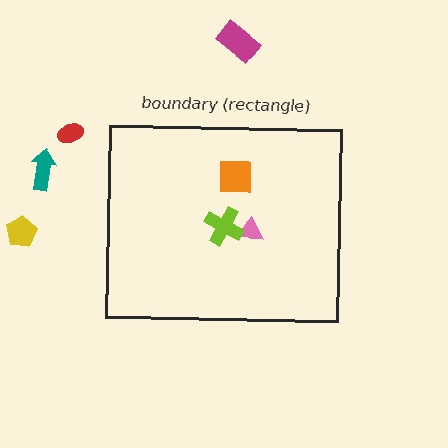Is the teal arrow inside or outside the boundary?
Outside.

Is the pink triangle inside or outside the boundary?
Inside.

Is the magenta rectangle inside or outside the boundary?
Outside.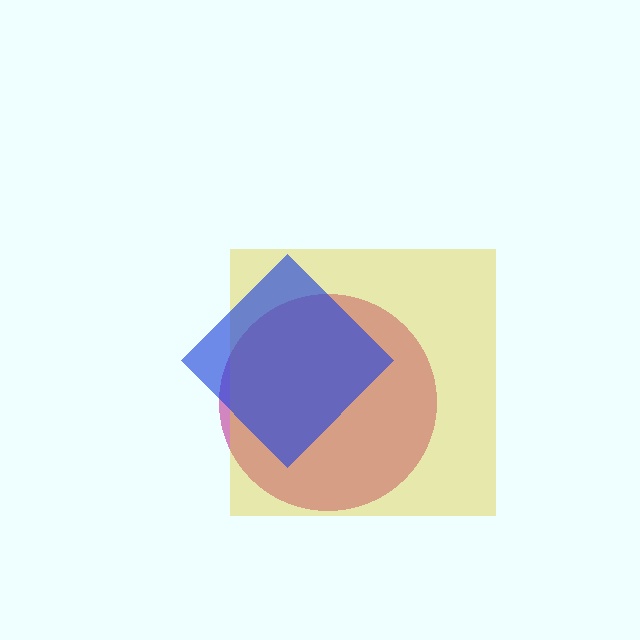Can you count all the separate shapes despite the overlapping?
Yes, there are 3 separate shapes.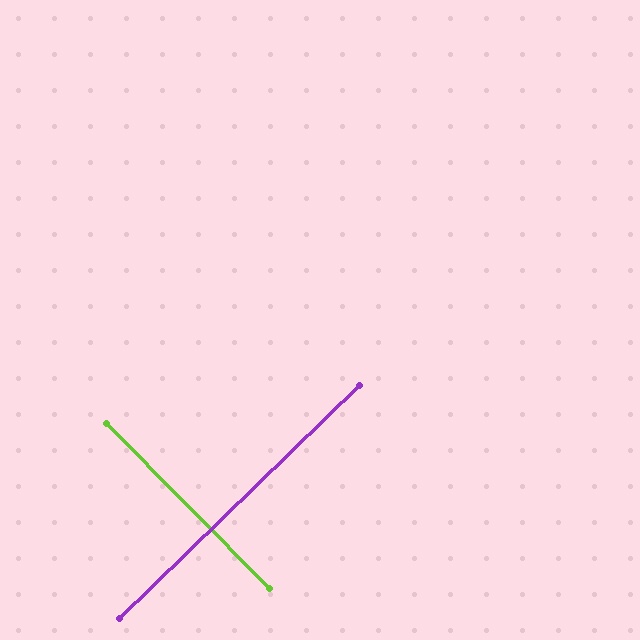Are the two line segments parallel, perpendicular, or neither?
Perpendicular — they meet at approximately 89°.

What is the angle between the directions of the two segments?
Approximately 89 degrees.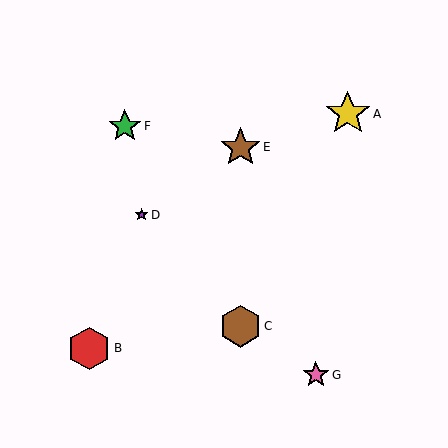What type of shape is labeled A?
Shape A is a yellow star.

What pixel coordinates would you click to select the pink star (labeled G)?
Click at (316, 375) to select the pink star G.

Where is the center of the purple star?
The center of the purple star is at (142, 215).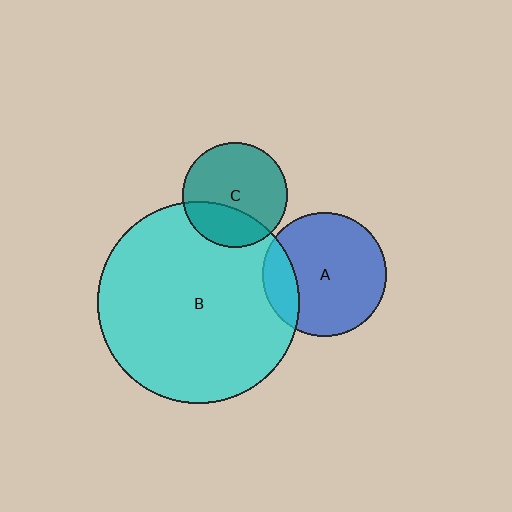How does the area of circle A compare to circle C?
Approximately 1.4 times.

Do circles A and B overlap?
Yes.